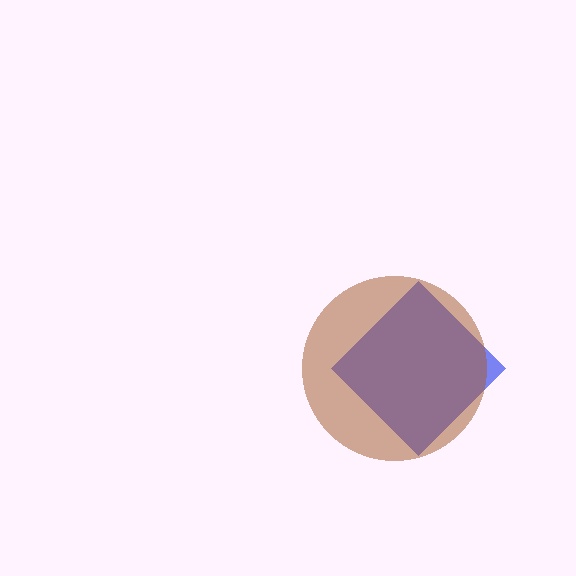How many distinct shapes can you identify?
There are 2 distinct shapes: a blue diamond, a brown circle.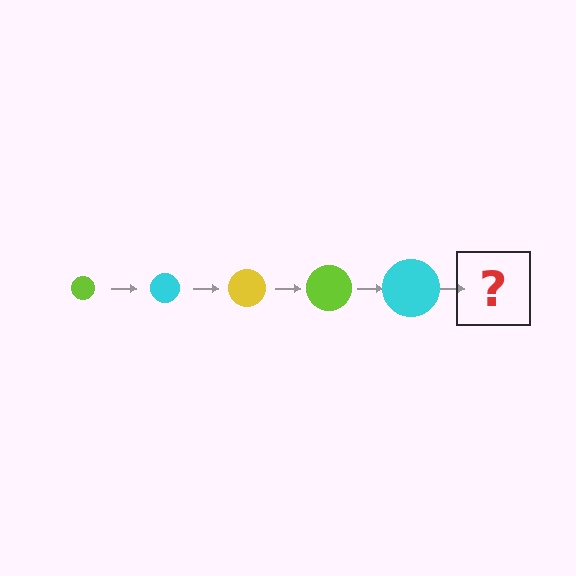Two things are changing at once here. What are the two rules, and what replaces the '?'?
The two rules are that the circle grows larger each step and the color cycles through lime, cyan, and yellow. The '?' should be a yellow circle, larger than the previous one.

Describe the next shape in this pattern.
It should be a yellow circle, larger than the previous one.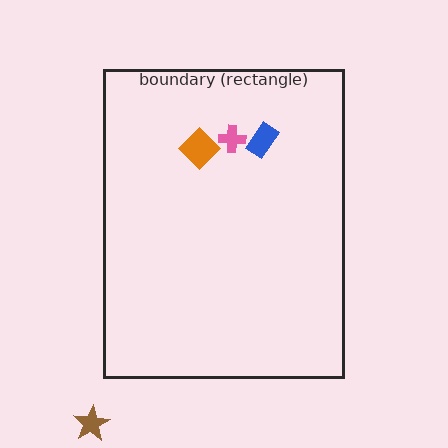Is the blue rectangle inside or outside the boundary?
Inside.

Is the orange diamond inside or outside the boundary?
Inside.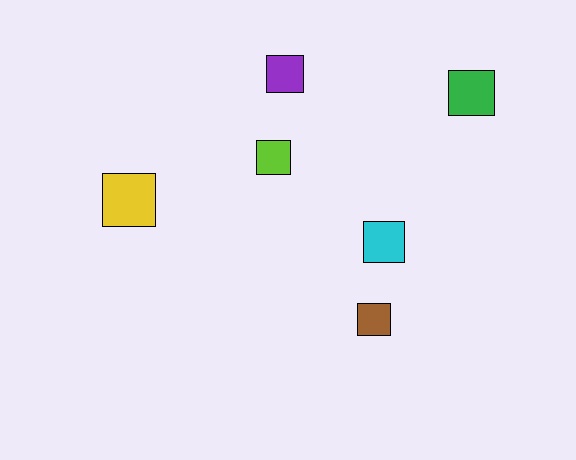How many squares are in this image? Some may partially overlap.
There are 6 squares.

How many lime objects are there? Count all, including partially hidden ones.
There is 1 lime object.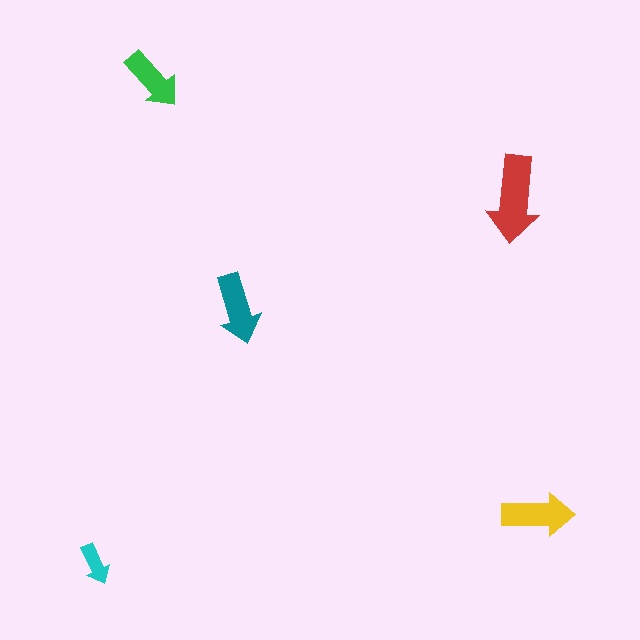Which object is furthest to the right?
The yellow arrow is rightmost.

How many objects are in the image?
There are 5 objects in the image.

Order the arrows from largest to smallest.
the red one, the yellow one, the teal one, the green one, the cyan one.